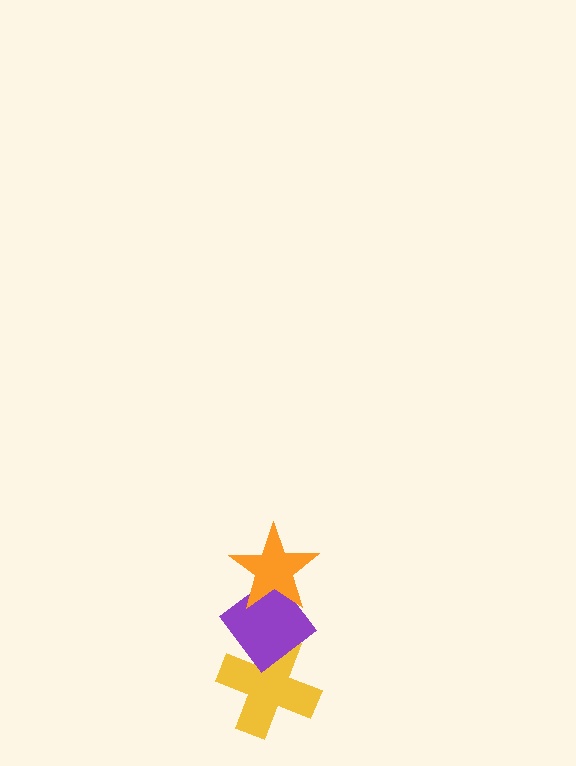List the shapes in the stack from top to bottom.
From top to bottom: the orange star, the purple diamond, the yellow cross.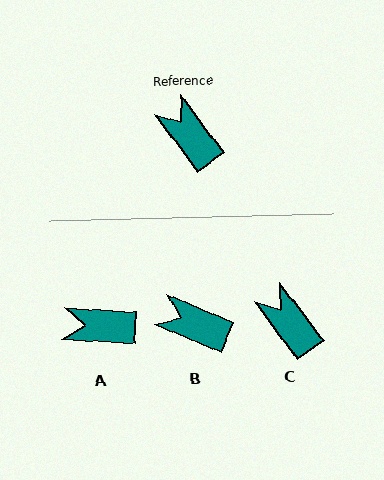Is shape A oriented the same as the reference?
No, it is off by about 49 degrees.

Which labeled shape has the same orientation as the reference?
C.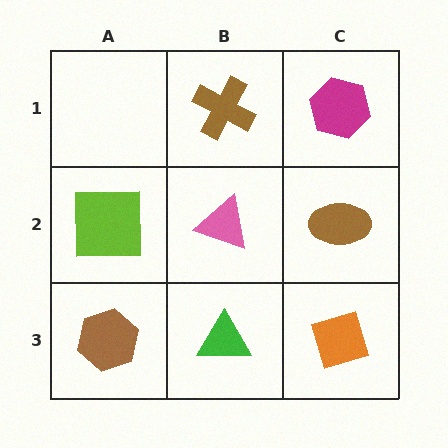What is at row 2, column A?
A lime square.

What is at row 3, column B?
A green triangle.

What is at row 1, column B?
A brown cross.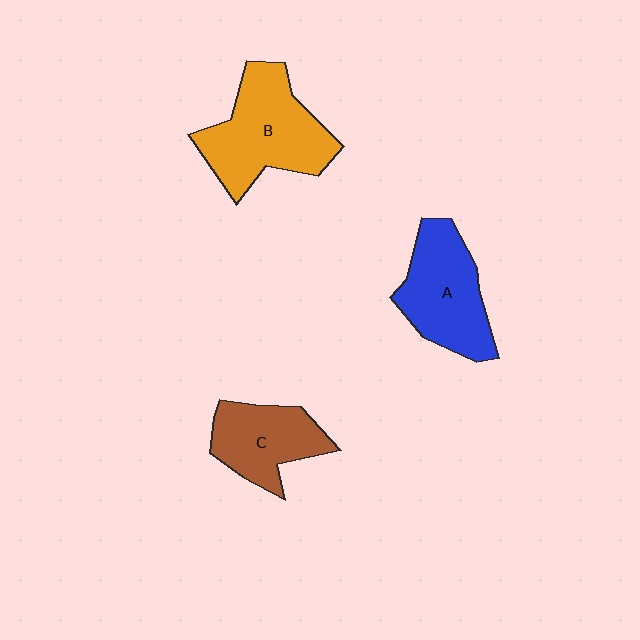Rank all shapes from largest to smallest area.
From largest to smallest: B (orange), A (blue), C (brown).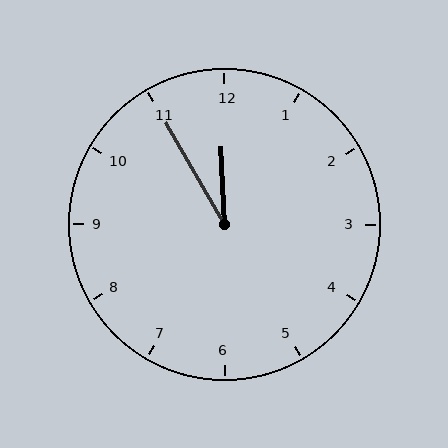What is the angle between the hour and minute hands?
Approximately 28 degrees.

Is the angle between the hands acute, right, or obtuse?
It is acute.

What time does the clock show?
11:55.